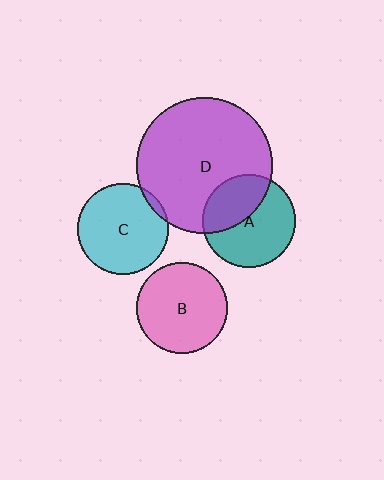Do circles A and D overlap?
Yes.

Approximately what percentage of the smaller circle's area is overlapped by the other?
Approximately 40%.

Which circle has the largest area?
Circle D (purple).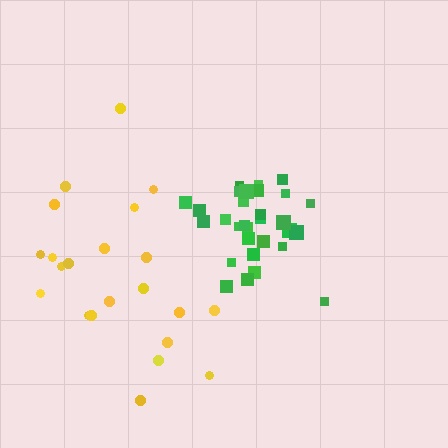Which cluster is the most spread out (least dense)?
Yellow.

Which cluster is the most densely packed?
Green.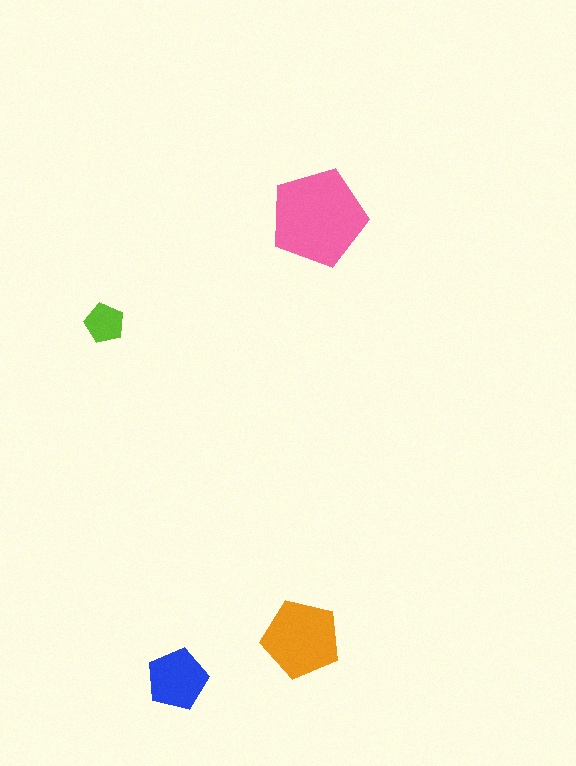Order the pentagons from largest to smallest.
the pink one, the orange one, the blue one, the lime one.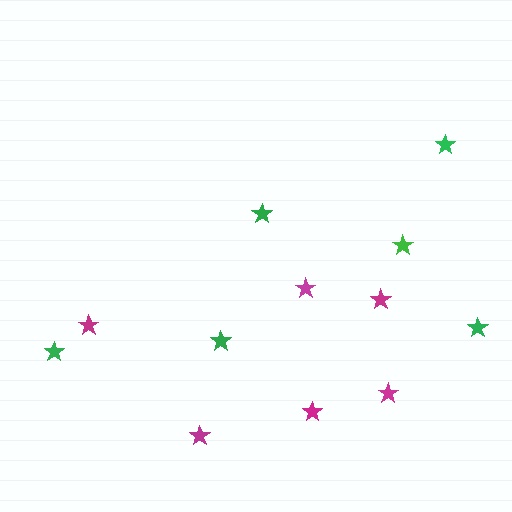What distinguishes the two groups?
There are 2 groups: one group of magenta stars (6) and one group of green stars (6).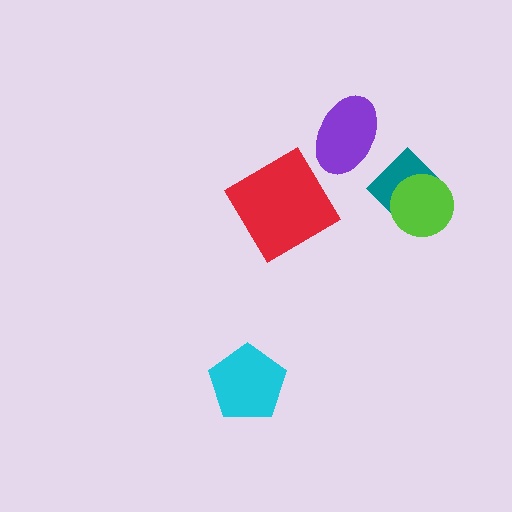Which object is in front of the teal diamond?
The lime circle is in front of the teal diamond.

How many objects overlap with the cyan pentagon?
0 objects overlap with the cyan pentagon.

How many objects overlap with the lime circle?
1 object overlaps with the lime circle.